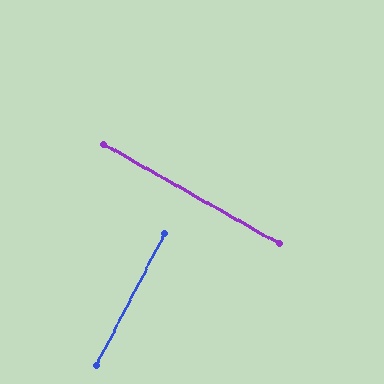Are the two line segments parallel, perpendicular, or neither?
Perpendicular — they meet at approximately 88°.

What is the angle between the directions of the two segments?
Approximately 88 degrees.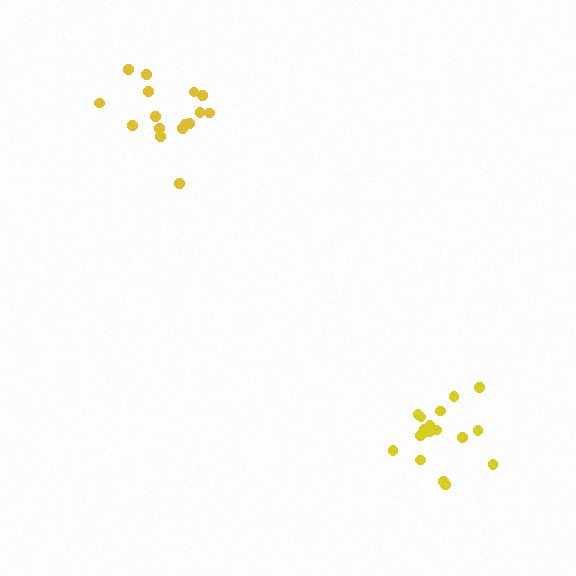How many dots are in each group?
Group 1: 17 dots, Group 2: 18 dots (35 total).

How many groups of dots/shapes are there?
There are 2 groups.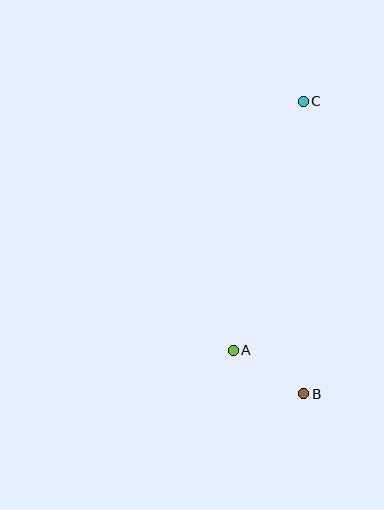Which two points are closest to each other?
Points A and B are closest to each other.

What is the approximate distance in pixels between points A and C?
The distance between A and C is approximately 259 pixels.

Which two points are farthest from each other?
Points B and C are farthest from each other.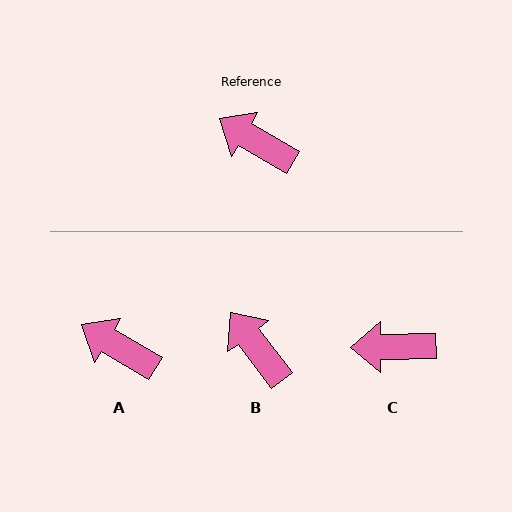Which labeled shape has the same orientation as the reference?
A.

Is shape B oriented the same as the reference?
No, it is off by about 22 degrees.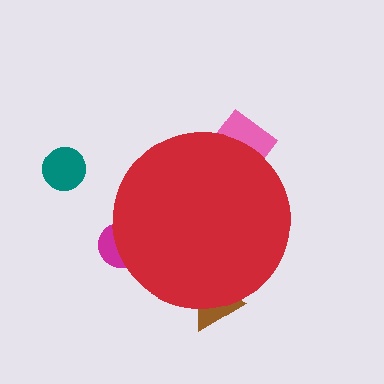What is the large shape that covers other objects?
A red circle.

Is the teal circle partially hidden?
No, the teal circle is fully visible.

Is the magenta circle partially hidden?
Yes, the magenta circle is partially hidden behind the red circle.